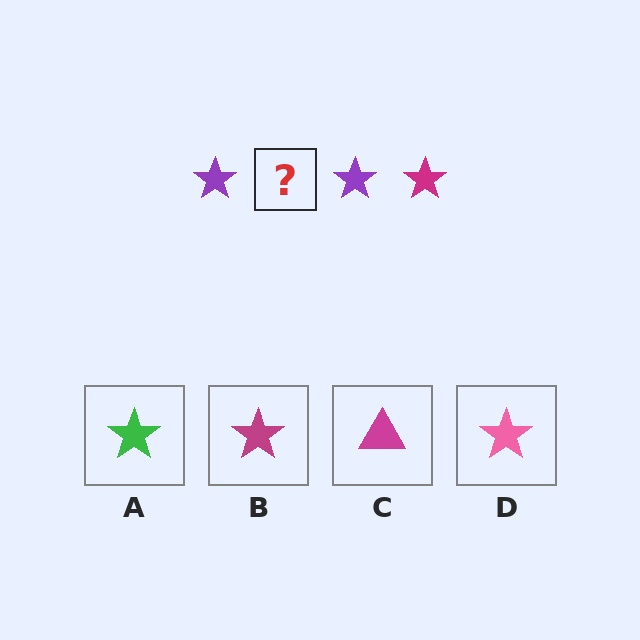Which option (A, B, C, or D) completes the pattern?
B.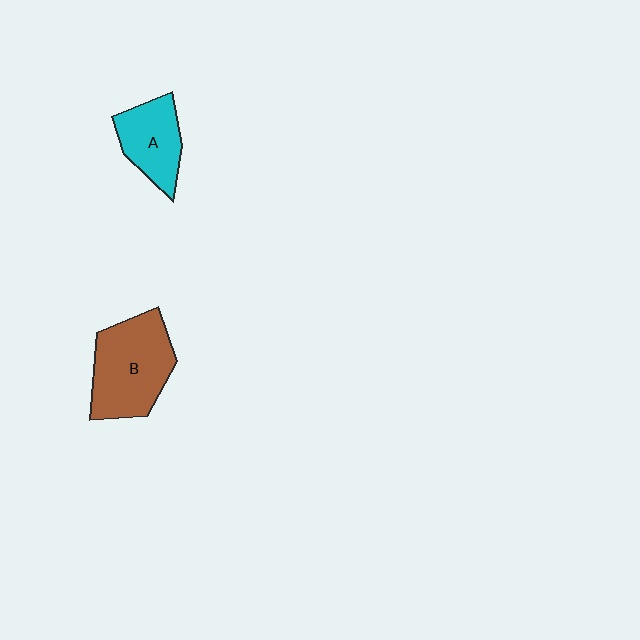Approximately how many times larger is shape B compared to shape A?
Approximately 1.6 times.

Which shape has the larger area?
Shape B (brown).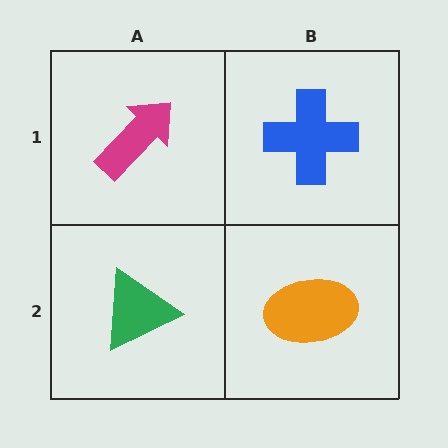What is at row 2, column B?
An orange ellipse.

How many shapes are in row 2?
2 shapes.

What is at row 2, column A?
A green triangle.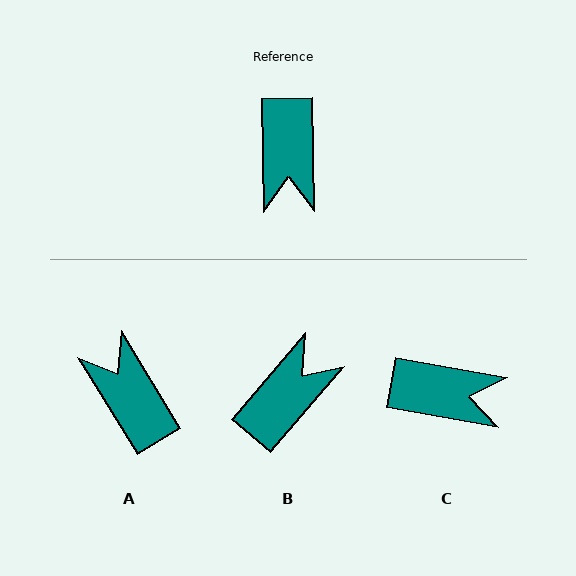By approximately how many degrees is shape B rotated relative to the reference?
Approximately 138 degrees counter-clockwise.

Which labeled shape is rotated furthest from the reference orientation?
A, about 150 degrees away.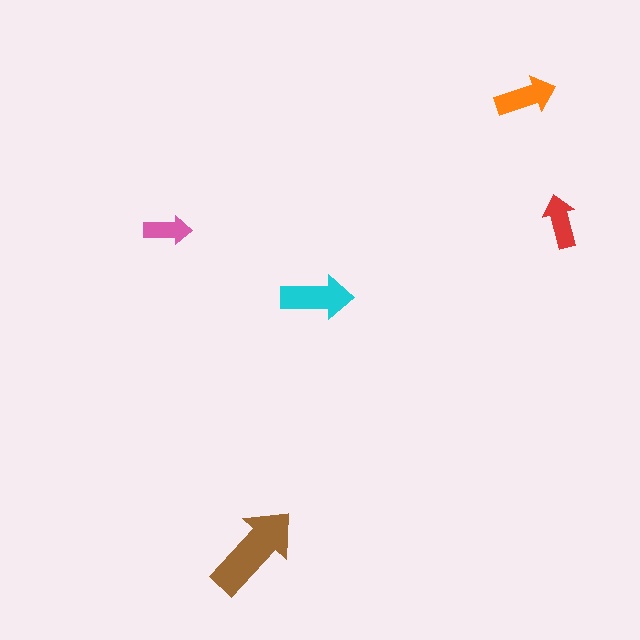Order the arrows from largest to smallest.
the brown one, the cyan one, the orange one, the red one, the pink one.